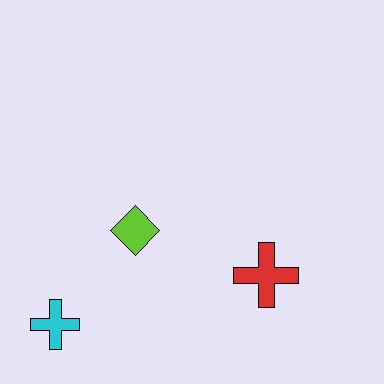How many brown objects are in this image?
There are no brown objects.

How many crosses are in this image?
There are 2 crosses.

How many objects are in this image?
There are 3 objects.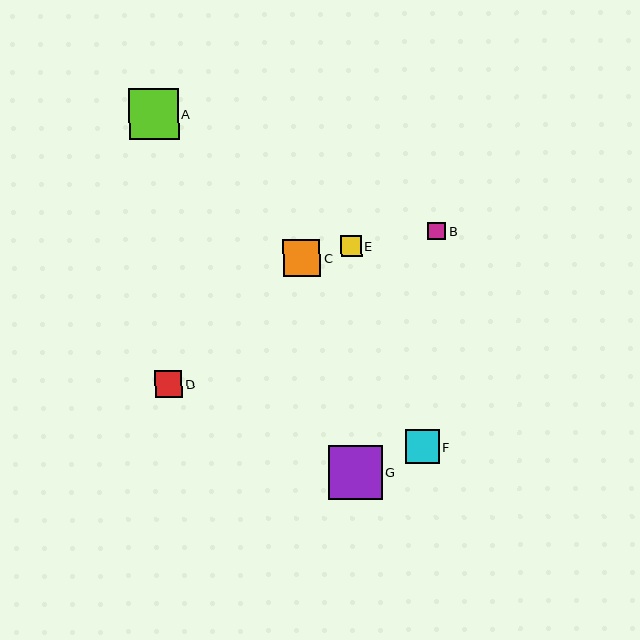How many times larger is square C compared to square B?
Square C is approximately 2.1 times the size of square B.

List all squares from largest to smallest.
From largest to smallest: G, A, C, F, D, E, B.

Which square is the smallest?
Square B is the smallest with a size of approximately 18 pixels.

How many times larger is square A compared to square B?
Square A is approximately 2.8 times the size of square B.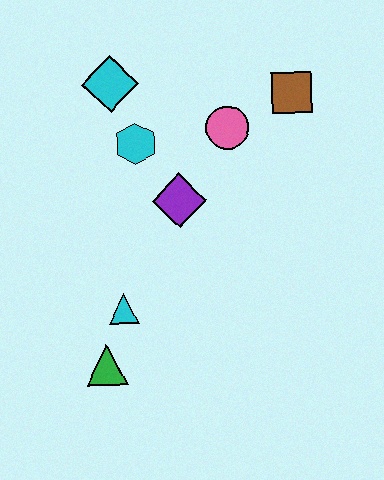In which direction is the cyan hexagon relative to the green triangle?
The cyan hexagon is above the green triangle.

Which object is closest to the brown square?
The pink circle is closest to the brown square.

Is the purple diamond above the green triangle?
Yes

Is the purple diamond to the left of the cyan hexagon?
No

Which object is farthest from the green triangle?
The brown square is farthest from the green triangle.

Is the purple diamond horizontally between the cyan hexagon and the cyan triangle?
No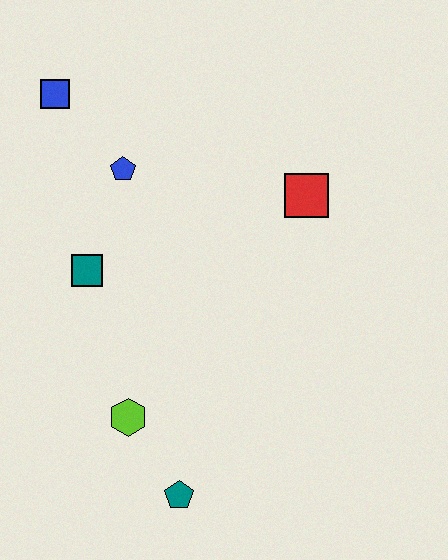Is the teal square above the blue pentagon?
No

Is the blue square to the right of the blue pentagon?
No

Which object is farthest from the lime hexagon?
The blue square is farthest from the lime hexagon.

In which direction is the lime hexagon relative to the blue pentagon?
The lime hexagon is below the blue pentagon.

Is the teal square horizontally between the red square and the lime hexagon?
No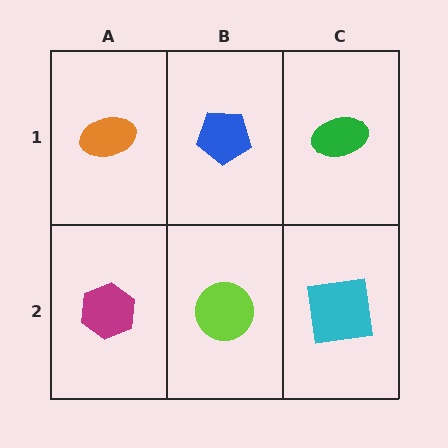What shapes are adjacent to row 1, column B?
A lime circle (row 2, column B), an orange ellipse (row 1, column A), a green ellipse (row 1, column C).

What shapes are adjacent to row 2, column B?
A blue pentagon (row 1, column B), a magenta hexagon (row 2, column A), a cyan square (row 2, column C).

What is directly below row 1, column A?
A magenta hexagon.